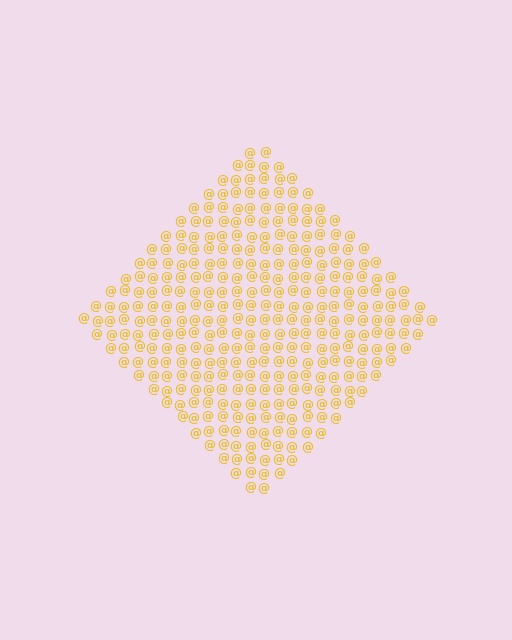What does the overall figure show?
The overall figure shows a diamond.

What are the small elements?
The small elements are at signs.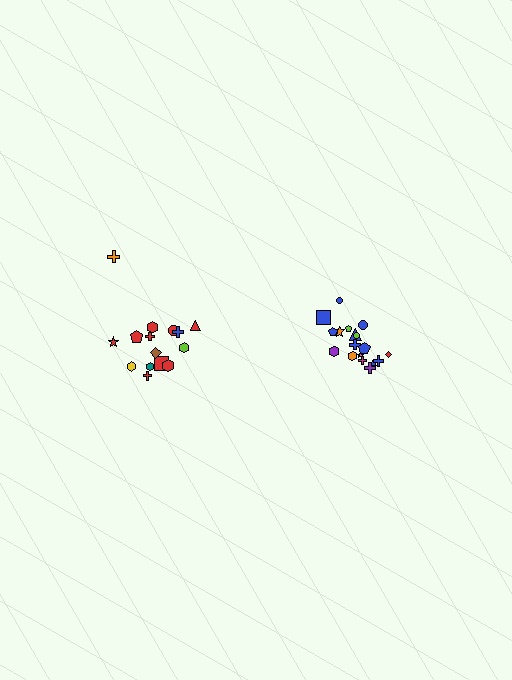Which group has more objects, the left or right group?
The right group.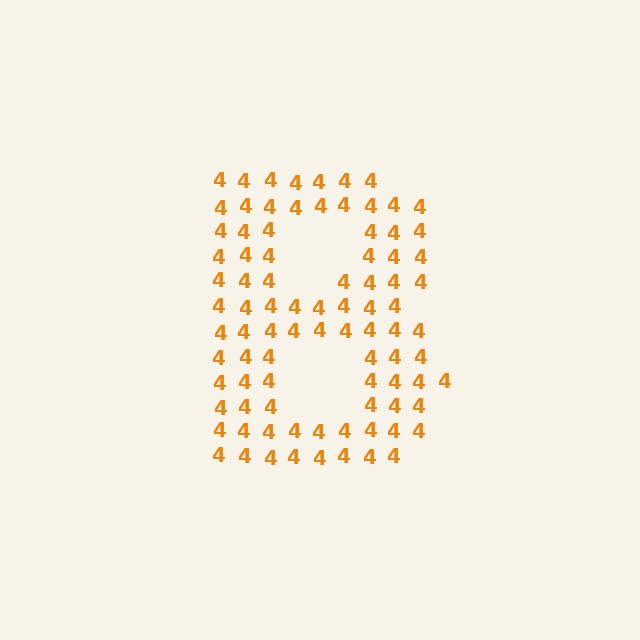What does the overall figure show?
The overall figure shows the letter B.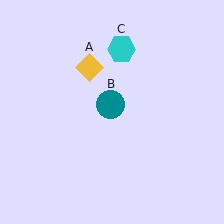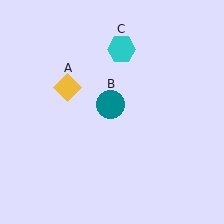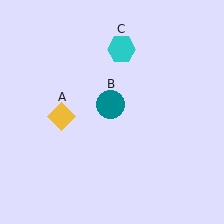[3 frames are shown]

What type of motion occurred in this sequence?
The yellow diamond (object A) rotated counterclockwise around the center of the scene.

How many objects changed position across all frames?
1 object changed position: yellow diamond (object A).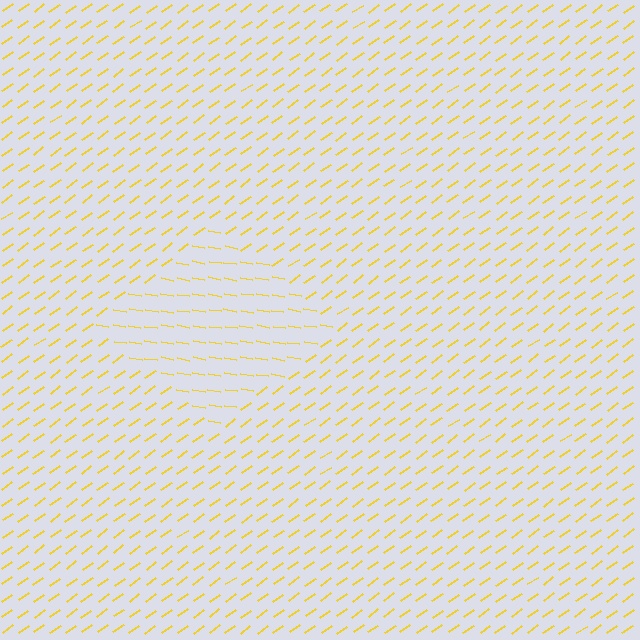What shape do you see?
I see a diamond.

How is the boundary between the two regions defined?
The boundary is defined purely by a change in line orientation (approximately 45 degrees difference). All lines are the same color and thickness.